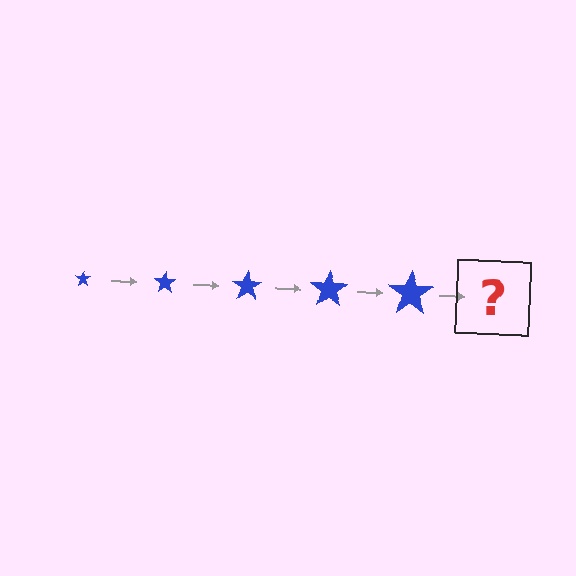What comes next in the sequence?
The next element should be a blue star, larger than the previous one.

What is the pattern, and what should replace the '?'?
The pattern is that the star gets progressively larger each step. The '?' should be a blue star, larger than the previous one.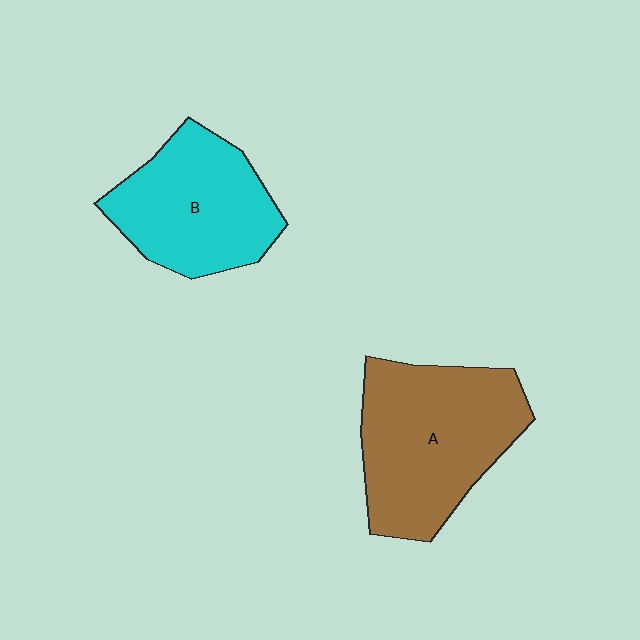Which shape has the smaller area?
Shape B (cyan).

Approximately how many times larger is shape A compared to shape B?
Approximately 1.2 times.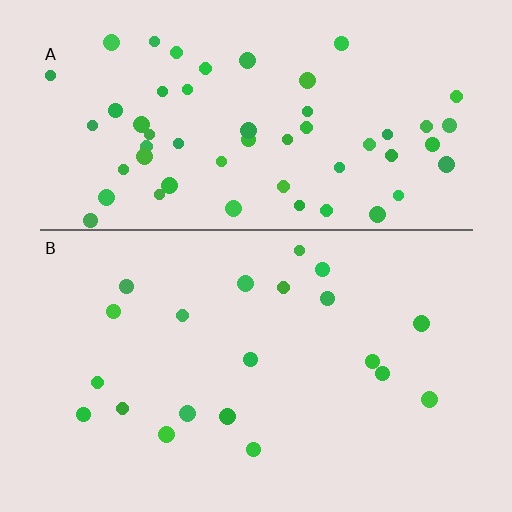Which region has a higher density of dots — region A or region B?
A (the top).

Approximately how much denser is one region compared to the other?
Approximately 2.8× — region A over region B.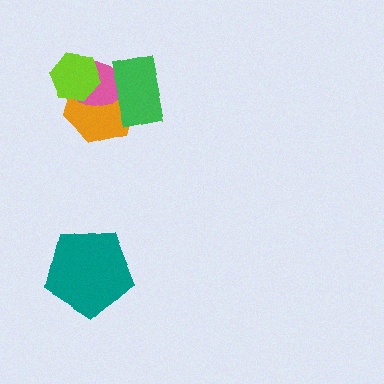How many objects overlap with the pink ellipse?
3 objects overlap with the pink ellipse.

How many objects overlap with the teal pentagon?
0 objects overlap with the teal pentagon.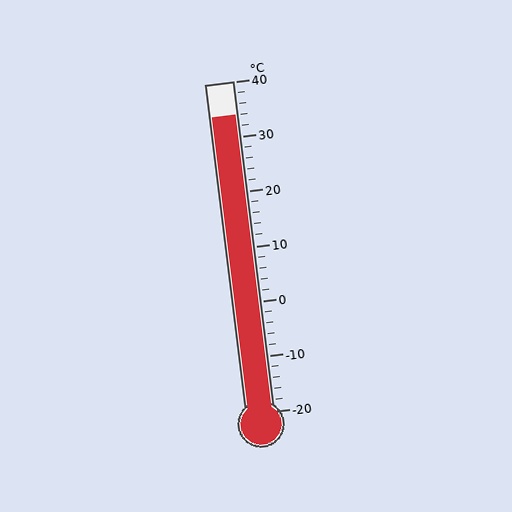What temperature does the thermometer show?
The thermometer shows approximately 34°C.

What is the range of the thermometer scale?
The thermometer scale ranges from -20°C to 40°C.